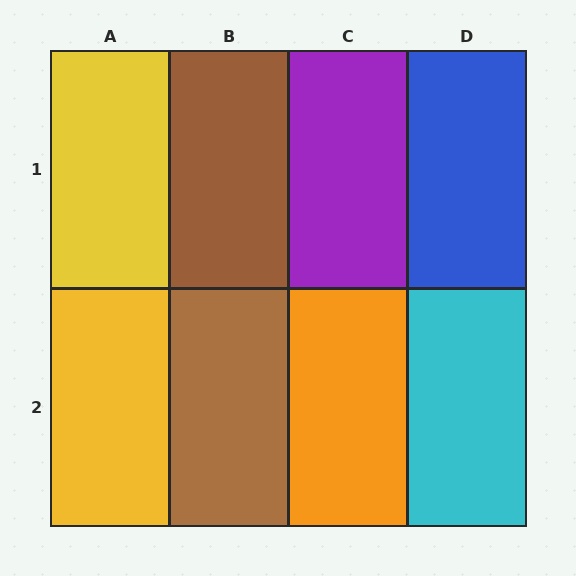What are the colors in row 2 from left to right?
Yellow, brown, orange, cyan.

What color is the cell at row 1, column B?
Brown.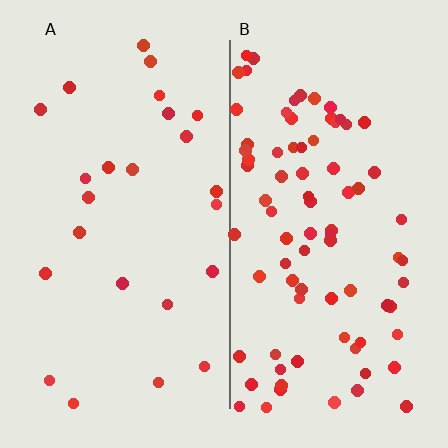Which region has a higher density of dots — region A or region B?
B (the right).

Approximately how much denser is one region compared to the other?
Approximately 3.3× — region B over region A.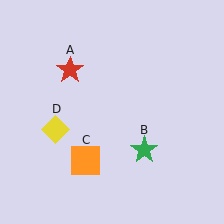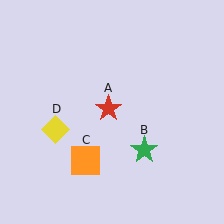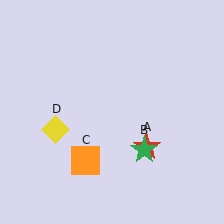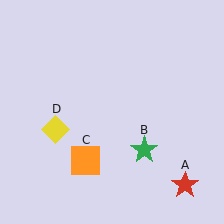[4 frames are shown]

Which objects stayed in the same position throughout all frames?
Green star (object B) and orange square (object C) and yellow diamond (object D) remained stationary.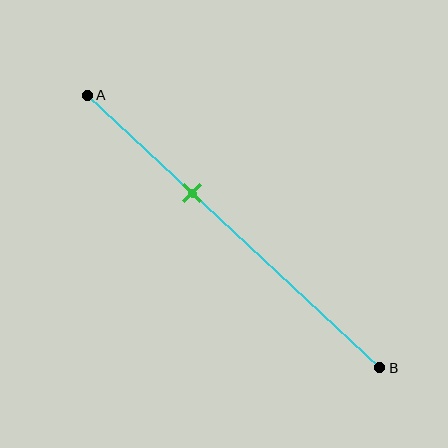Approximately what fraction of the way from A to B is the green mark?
The green mark is approximately 35% of the way from A to B.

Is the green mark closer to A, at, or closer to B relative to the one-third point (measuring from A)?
The green mark is approximately at the one-third point of segment AB.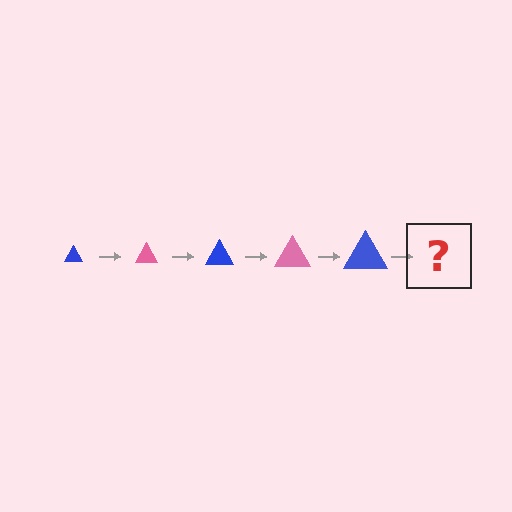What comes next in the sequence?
The next element should be a pink triangle, larger than the previous one.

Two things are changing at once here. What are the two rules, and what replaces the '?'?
The two rules are that the triangle grows larger each step and the color cycles through blue and pink. The '?' should be a pink triangle, larger than the previous one.